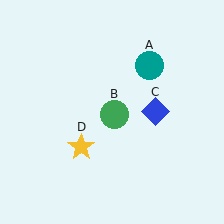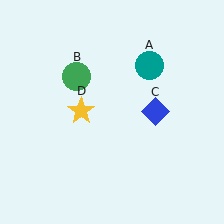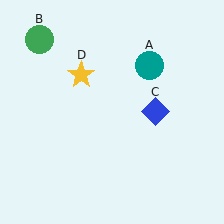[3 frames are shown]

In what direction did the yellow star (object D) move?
The yellow star (object D) moved up.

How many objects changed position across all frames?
2 objects changed position: green circle (object B), yellow star (object D).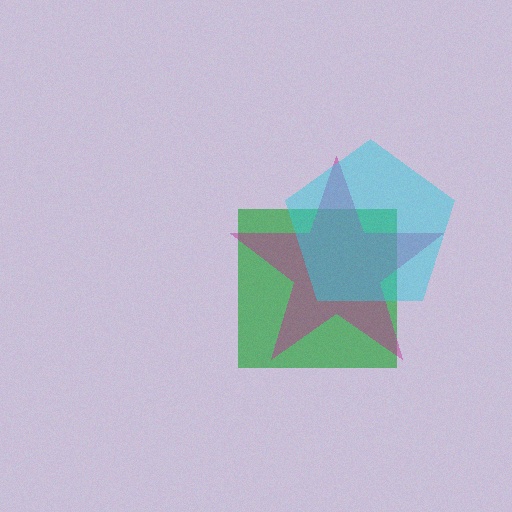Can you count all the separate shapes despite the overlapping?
Yes, there are 3 separate shapes.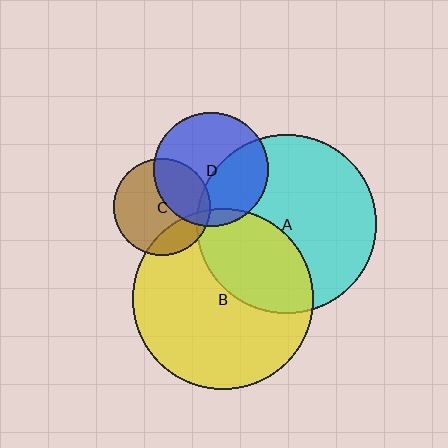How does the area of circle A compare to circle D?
Approximately 2.5 times.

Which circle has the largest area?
Circle B (yellow).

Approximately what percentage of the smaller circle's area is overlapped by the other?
Approximately 20%.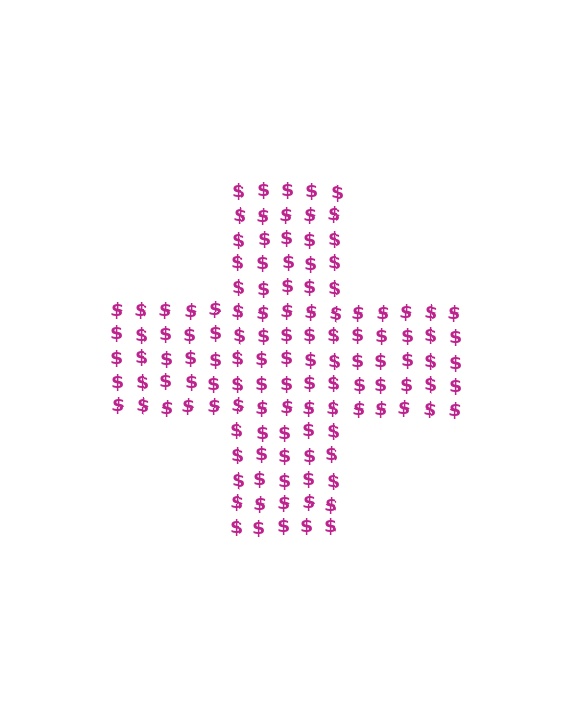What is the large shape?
The large shape is a cross.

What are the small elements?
The small elements are dollar signs.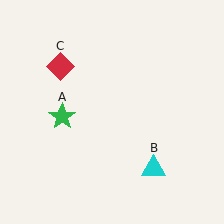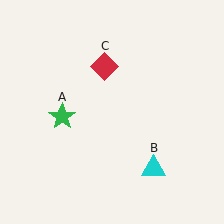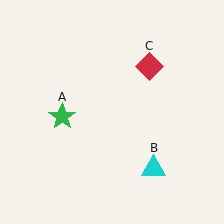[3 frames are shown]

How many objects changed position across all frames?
1 object changed position: red diamond (object C).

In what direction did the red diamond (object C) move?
The red diamond (object C) moved right.